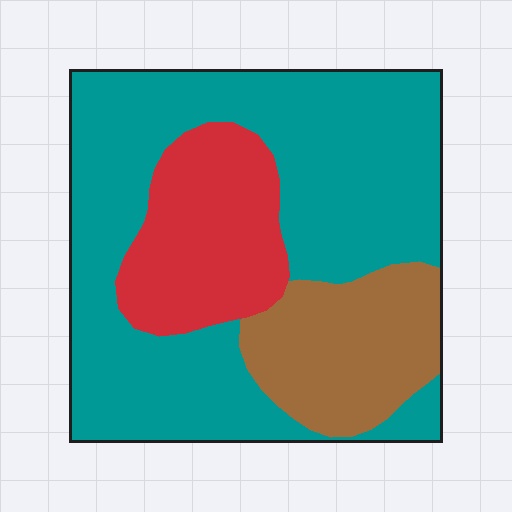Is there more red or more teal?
Teal.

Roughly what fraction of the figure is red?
Red takes up about one fifth (1/5) of the figure.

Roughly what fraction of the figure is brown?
Brown takes up between a sixth and a third of the figure.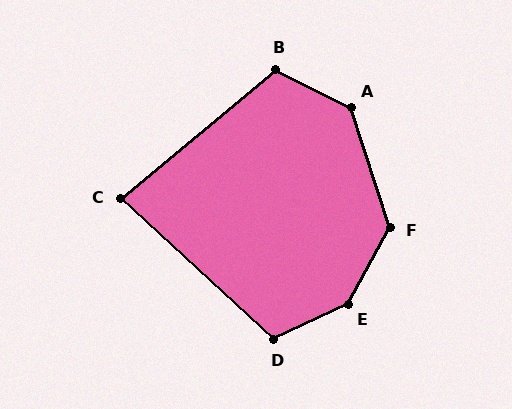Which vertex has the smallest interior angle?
C, at approximately 82 degrees.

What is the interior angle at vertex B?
Approximately 114 degrees (obtuse).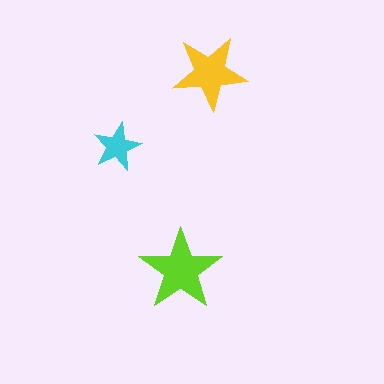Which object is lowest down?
The lime star is bottommost.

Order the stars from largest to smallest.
the lime one, the yellow one, the cyan one.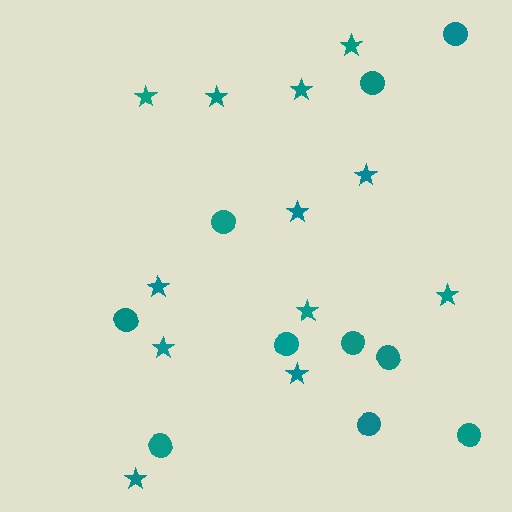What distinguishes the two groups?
There are 2 groups: one group of stars (12) and one group of circles (10).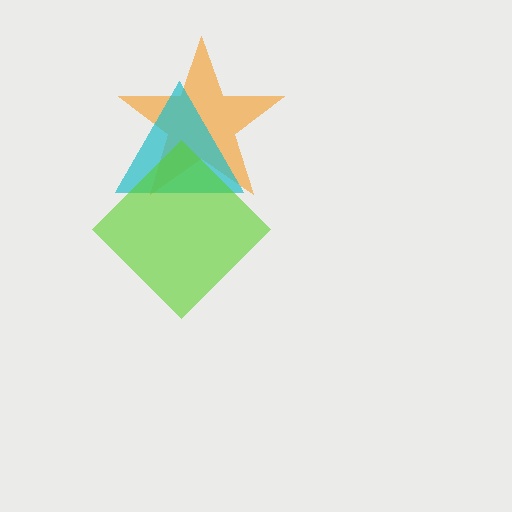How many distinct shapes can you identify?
There are 3 distinct shapes: an orange star, a cyan triangle, a lime diamond.